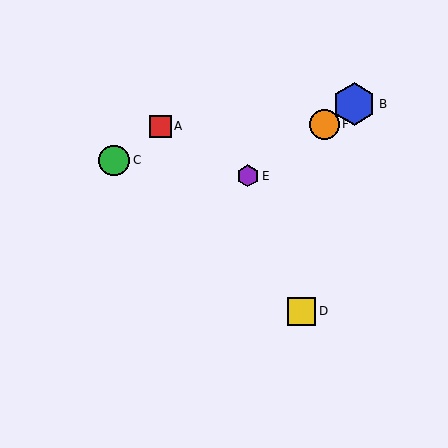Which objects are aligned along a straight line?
Objects B, E, F are aligned along a straight line.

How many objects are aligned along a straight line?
3 objects (B, E, F) are aligned along a straight line.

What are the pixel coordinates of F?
Object F is at (324, 124).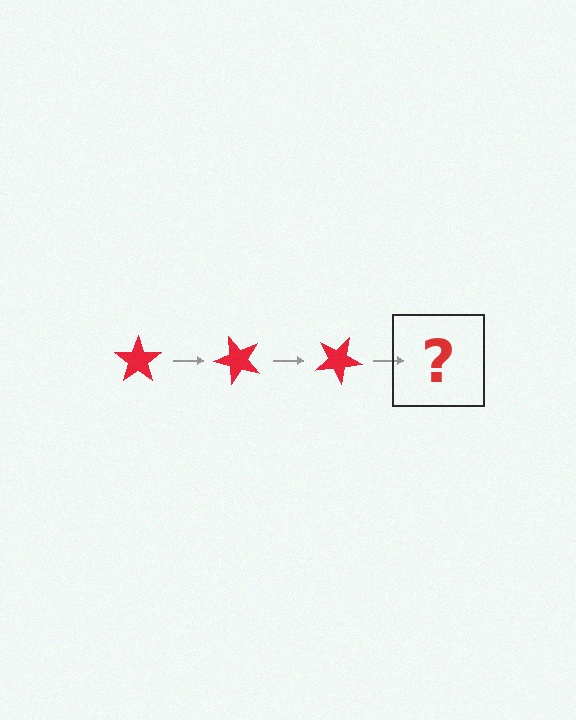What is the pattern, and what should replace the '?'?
The pattern is that the star rotates 50 degrees each step. The '?' should be a red star rotated 150 degrees.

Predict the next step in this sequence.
The next step is a red star rotated 150 degrees.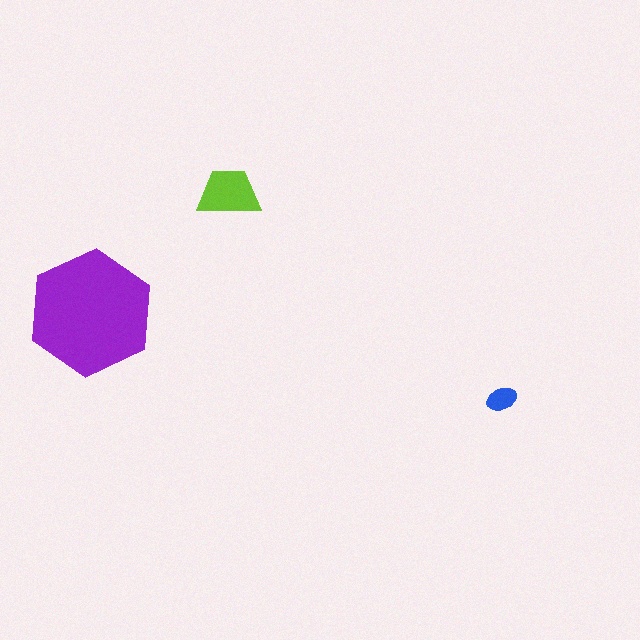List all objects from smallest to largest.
The blue ellipse, the lime trapezoid, the purple hexagon.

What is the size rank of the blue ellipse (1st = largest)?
3rd.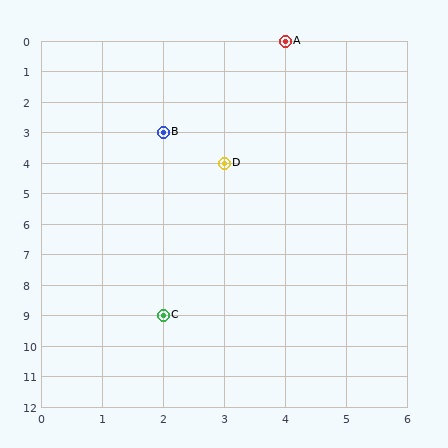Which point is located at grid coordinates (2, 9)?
Point C is at (2, 9).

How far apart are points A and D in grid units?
Points A and D are 1 column and 4 rows apart (about 4.1 grid units diagonally).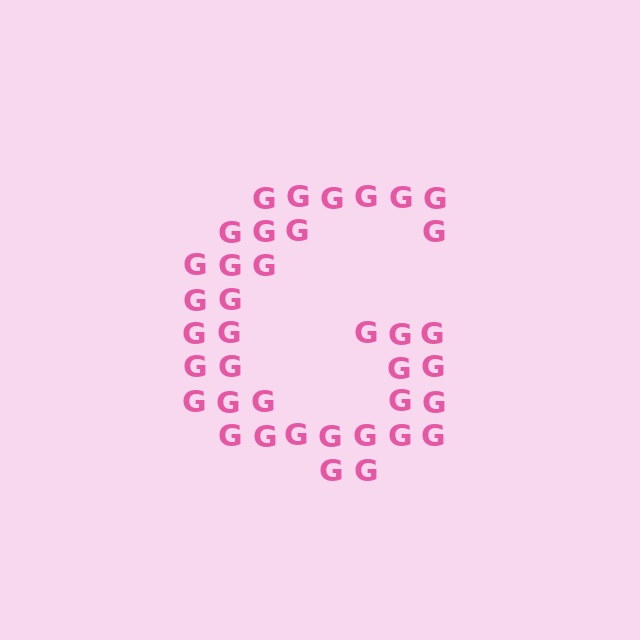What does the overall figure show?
The overall figure shows the letter G.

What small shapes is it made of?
It is made of small letter G's.